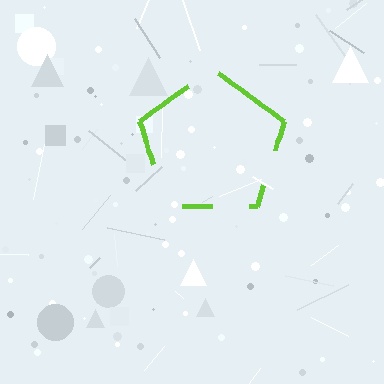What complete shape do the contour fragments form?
The contour fragments form a pentagon.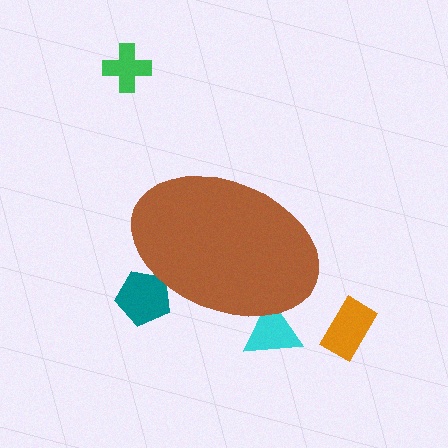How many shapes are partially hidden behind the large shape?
2 shapes are partially hidden.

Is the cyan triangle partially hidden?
Yes, the cyan triangle is partially hidden behind the brown ellipse.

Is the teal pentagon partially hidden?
Yes, the teal pentagon is partially hidden behind the brown ellipse.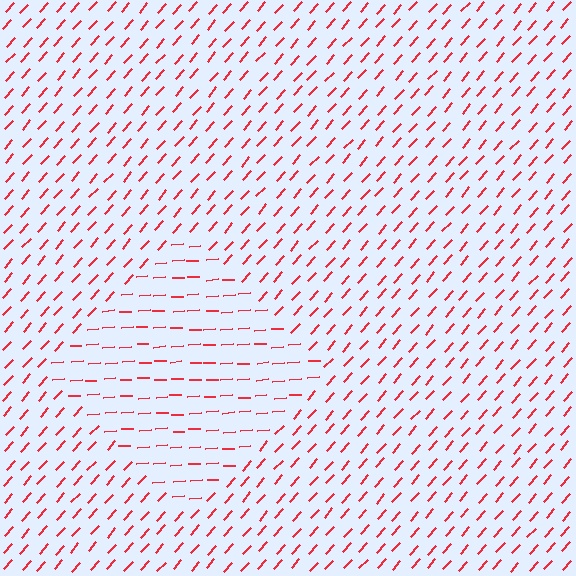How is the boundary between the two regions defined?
The boundary is defined purely by a change in line orientation (approximately 45 degrees difference). All lines are the same color and thickness.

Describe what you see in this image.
The image is filled with small red line segments. A diamond region in the image has lines oriented differently from the surrounding lines, creating a visible texture boundary.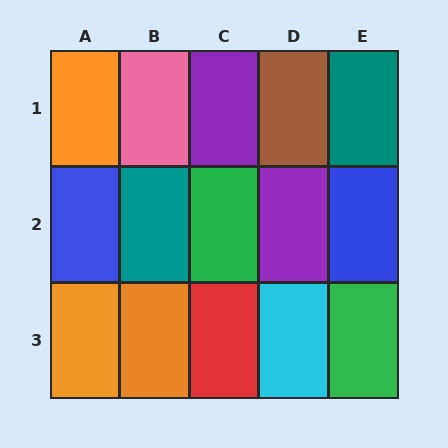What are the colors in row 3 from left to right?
Orange, orange, red, cyan, green.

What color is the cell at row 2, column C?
Green.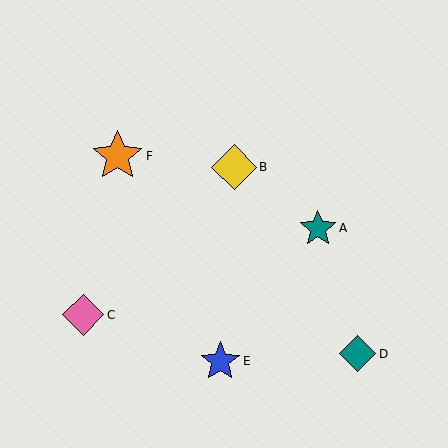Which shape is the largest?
The orange star (labeled F) is the largest.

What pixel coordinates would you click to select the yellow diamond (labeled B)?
Click at (234, 167) to select the yellow diamond B.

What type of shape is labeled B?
Shape B is a yellow diamond.